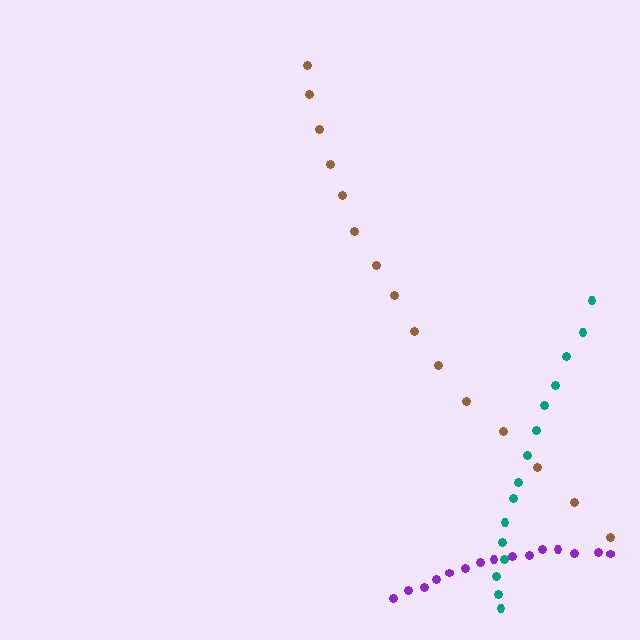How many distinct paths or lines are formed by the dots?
There are 3 distinct paths.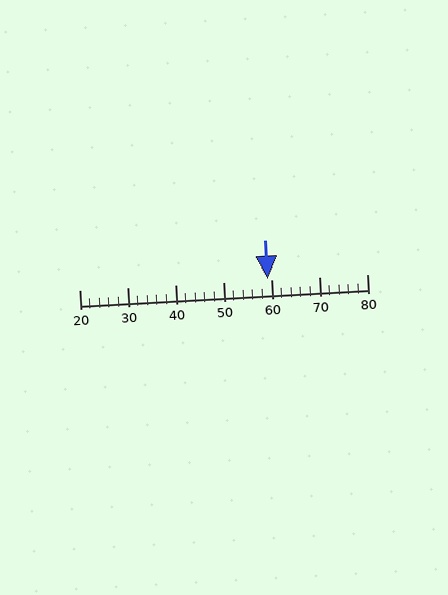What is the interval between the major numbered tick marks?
The major tick marks are spaced 10 units apart.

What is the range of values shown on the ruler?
The ruler shows values from 20 to 80.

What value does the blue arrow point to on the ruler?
The blue arrow points to approximately 59.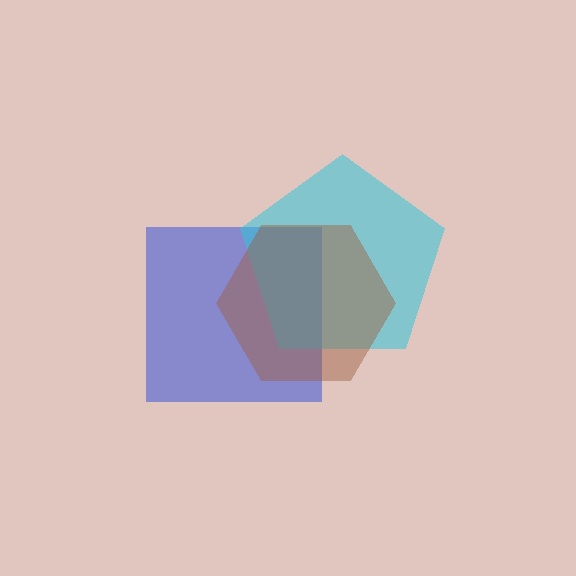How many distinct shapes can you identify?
There are 3 distinct shapes: a blue square, a cyan pentagon, a brown hexagon.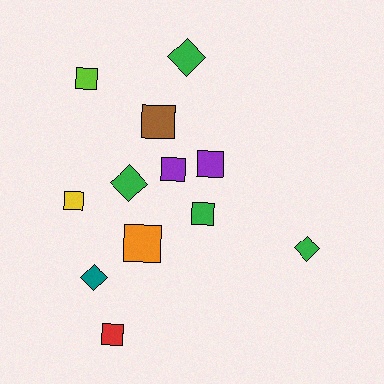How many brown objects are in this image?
There is 1 brown object.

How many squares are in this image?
There are 8 squares.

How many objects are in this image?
There are 12 objects.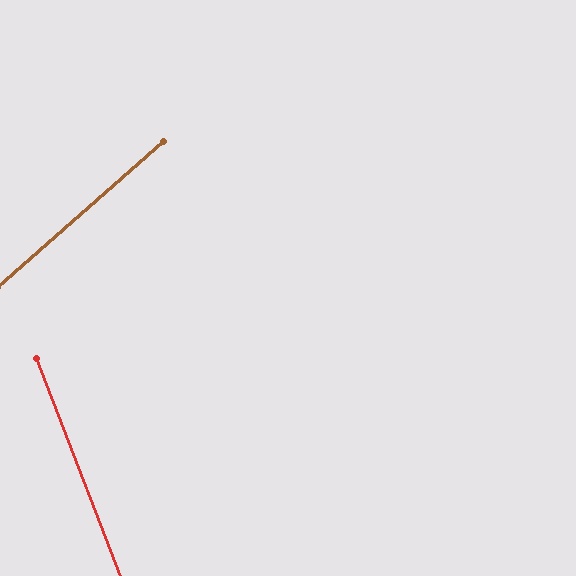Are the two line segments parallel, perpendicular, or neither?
Neither parallel nor perpendicular — they differ by about 70°.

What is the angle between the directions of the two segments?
Approximately 70 degrees.